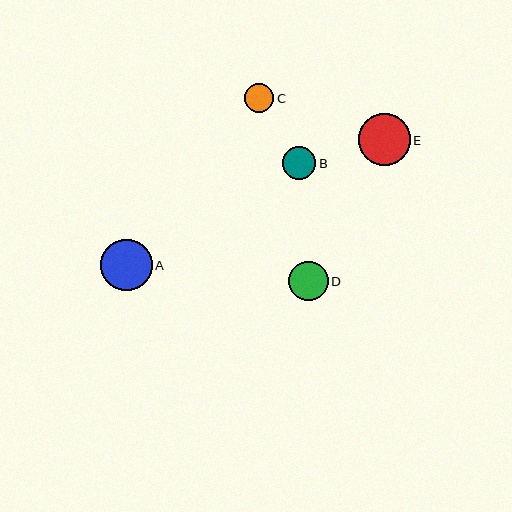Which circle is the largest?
Circle E is the largest with a size of approximately 52 pixels.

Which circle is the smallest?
Circle C is the smallest with a size of approximately 29 pixels.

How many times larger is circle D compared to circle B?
Circle D is approximately 1.2 times the size of circle B.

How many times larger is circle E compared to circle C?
Circle E is approximately 1.8 times the size of circle C.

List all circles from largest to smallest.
From largest to smallest: E, A, D, B, C.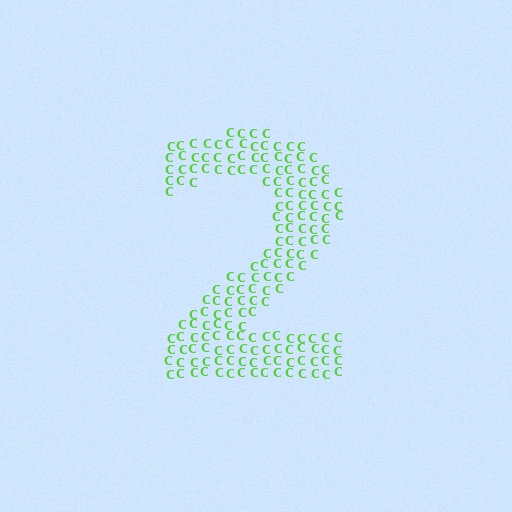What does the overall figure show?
The overall figure shows the digit 2.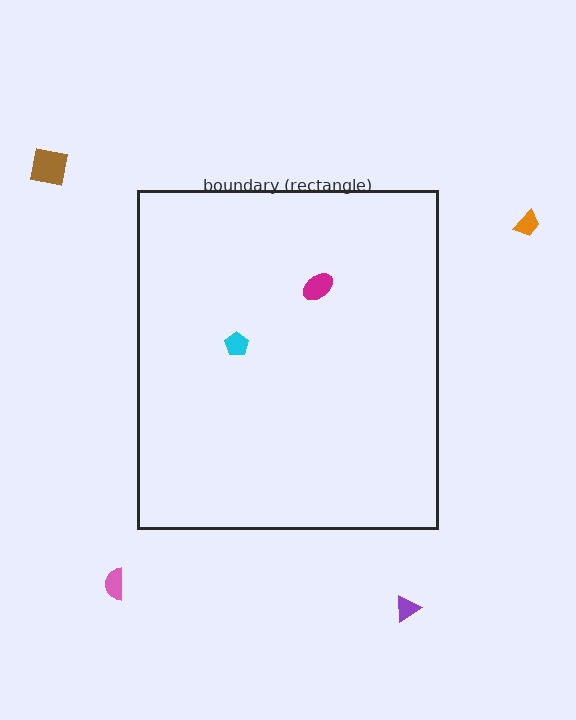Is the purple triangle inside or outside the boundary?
Outside.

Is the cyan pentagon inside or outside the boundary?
Inside.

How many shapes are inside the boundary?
2 inside, 4 outside.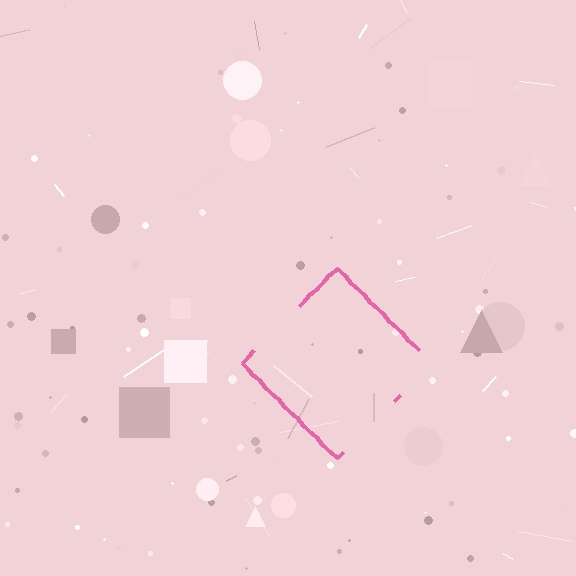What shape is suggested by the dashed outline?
The dashed outline suggests a diamond.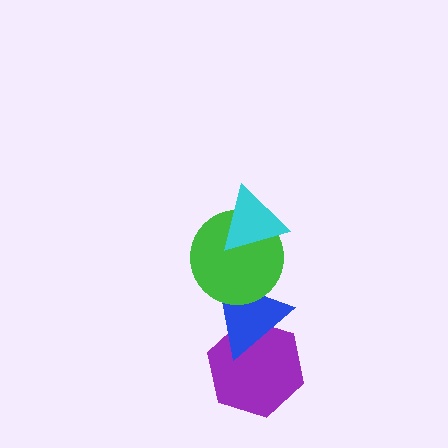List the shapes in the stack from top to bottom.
From top to bottom: the cyan triangle, the green circle, the blue triangle, the purple hexagon.